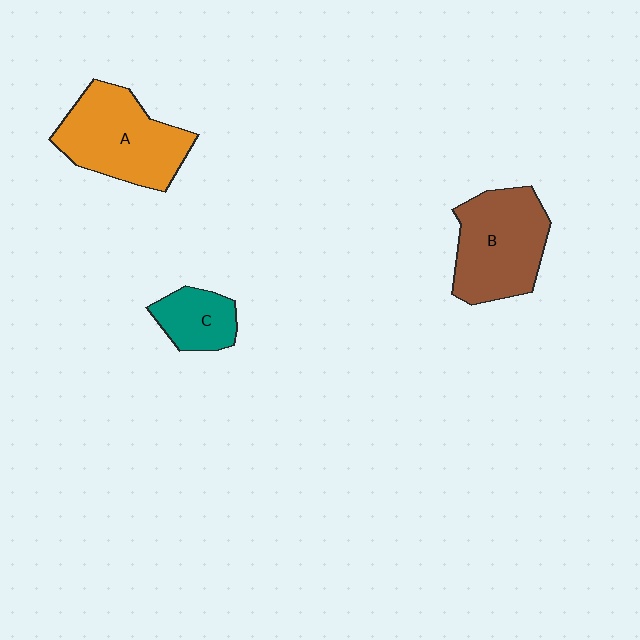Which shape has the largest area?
Shape A (orange).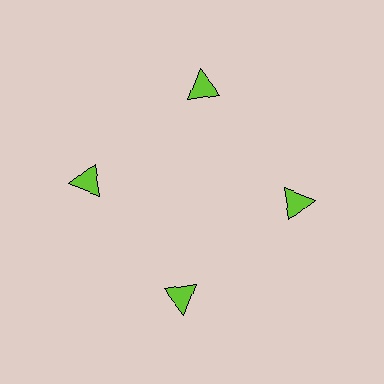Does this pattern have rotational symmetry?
Yes, this pattern has 4-fold rotational symmetry. It looks the same after rotating 90 degrees around the center.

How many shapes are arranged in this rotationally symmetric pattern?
There are 4 shapes, arranged in 4 groups of 1.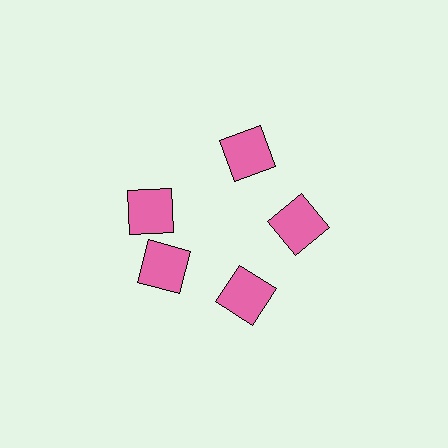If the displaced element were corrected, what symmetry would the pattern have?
It would have 5-fold rotational symmetry — the pattern would map onto itself every 72 degrees.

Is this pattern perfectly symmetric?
No. The 5 pink squares are arranged in a ring, but one element near the 10 o'clock position is rotated out of alignment along the ring, breaking the 5-fold rotational symmetry.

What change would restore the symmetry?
The symmetry would be restored by rotating it back into even spacing with its neighbors so that all 5 squares sit at equal angles and equal distance from the center.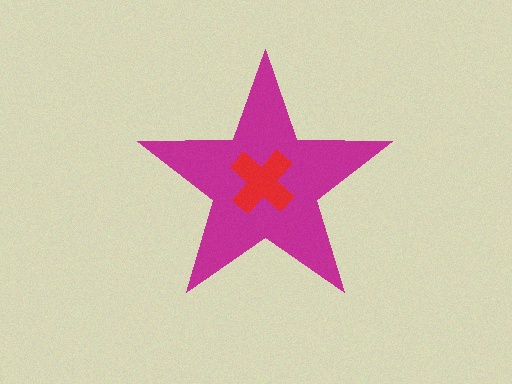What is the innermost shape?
The red cross.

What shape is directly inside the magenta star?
The red cross.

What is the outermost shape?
The magenta star.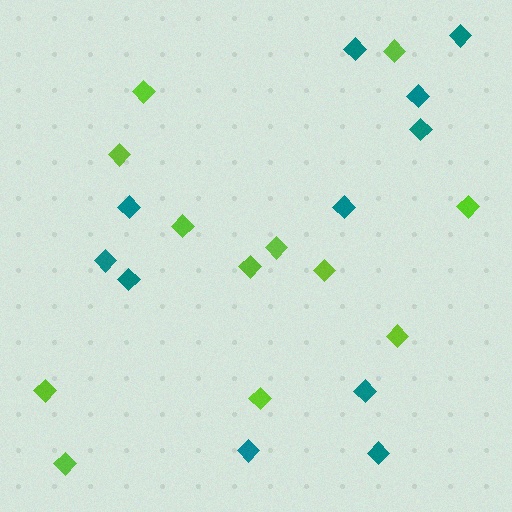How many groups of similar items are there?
There are 2 groups: one group of teal diamonds (11) and one group of lime diamonds (12).